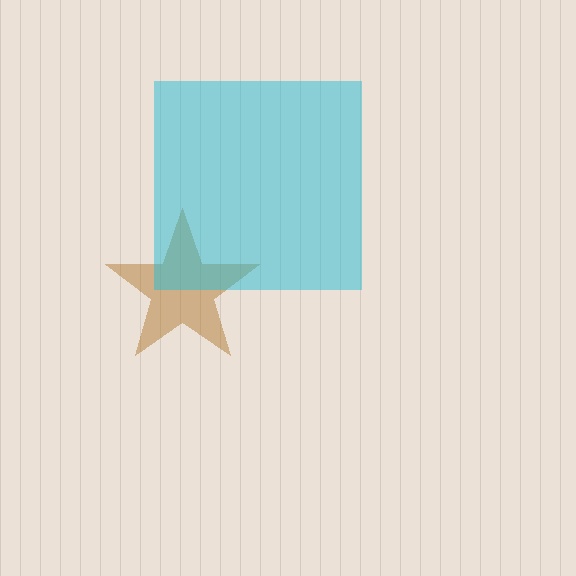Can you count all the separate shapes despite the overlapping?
Yes, there are 2 separate shapes.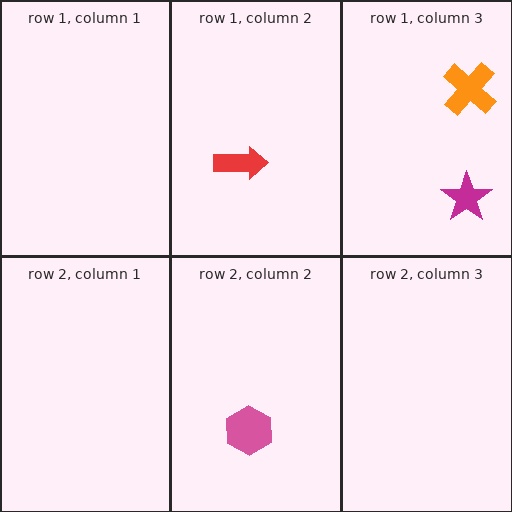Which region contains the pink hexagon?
The row 2, column 2 region.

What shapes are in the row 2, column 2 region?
The pink hexagon.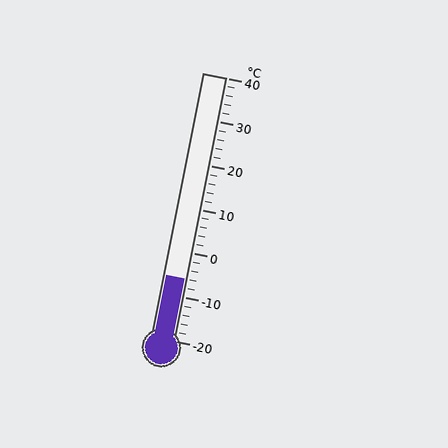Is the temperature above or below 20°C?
The temperature is below 20°C.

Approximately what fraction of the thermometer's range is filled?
The thermometer is filled to approximately 25% of its range.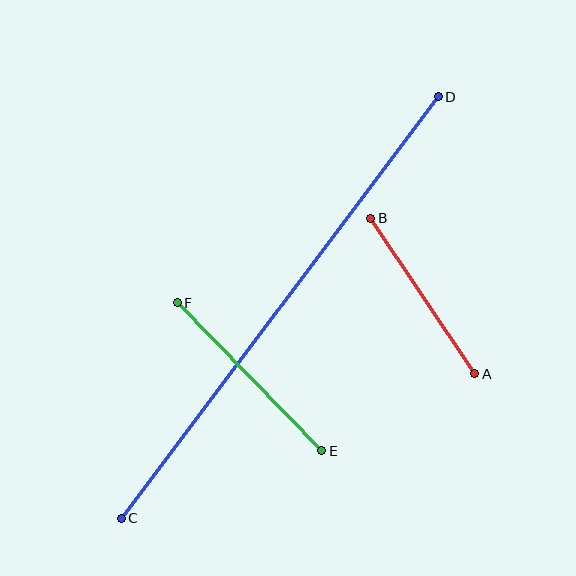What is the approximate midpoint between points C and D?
The midpoint is at approximately (280, 308) pixels.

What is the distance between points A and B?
The distance is approximately 187 pixels.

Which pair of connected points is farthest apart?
Points C and D are farthest apart.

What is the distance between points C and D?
The distance is approximately 528 pixels.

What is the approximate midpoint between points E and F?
The midpoint is at approximately (249, 377) pixels.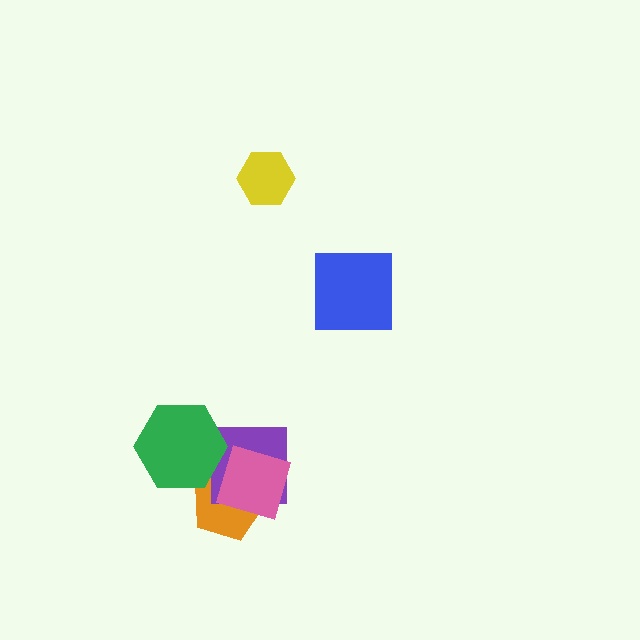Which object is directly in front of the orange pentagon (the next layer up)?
The purple square is directly in front of the orange pentagon.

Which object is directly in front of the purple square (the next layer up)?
The green hexagon is directly in front of the purple square.